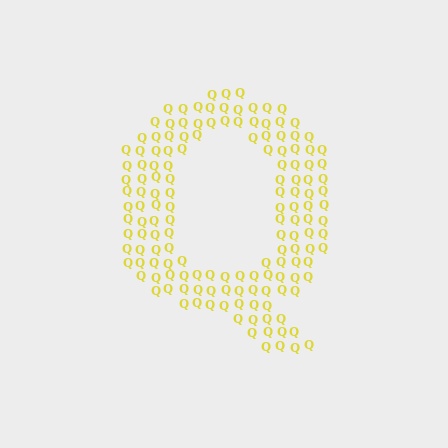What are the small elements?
The small elements are letter Q's.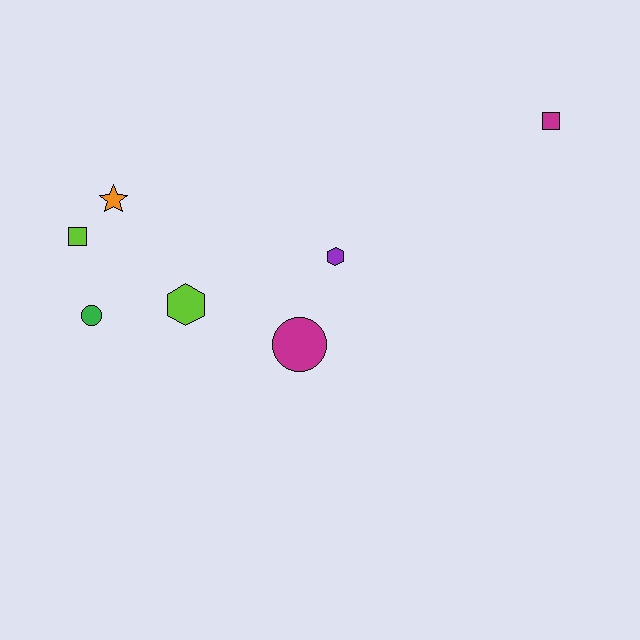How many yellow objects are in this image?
There are no yellow objects.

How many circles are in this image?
There are 2 circles.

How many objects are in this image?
There are 7 objects.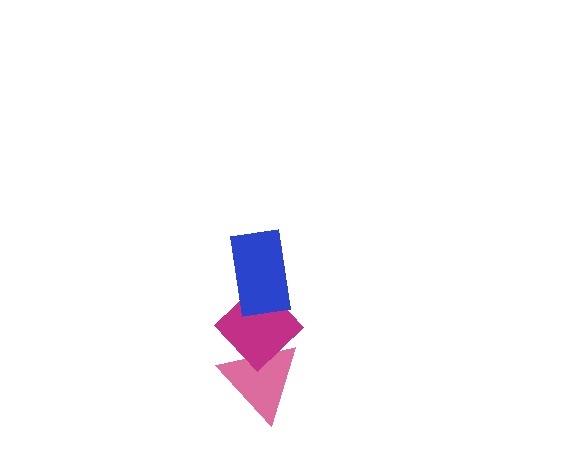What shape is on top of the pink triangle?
The magenta diamond is on top of the pink triangle.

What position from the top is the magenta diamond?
The magenta diamond is 2nd from the top.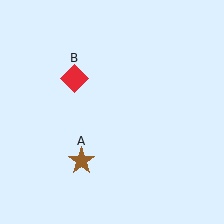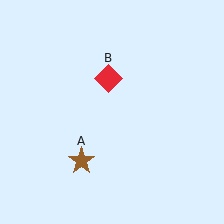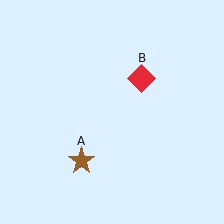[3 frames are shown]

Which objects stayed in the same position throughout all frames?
Brown star (object A) remained stationary.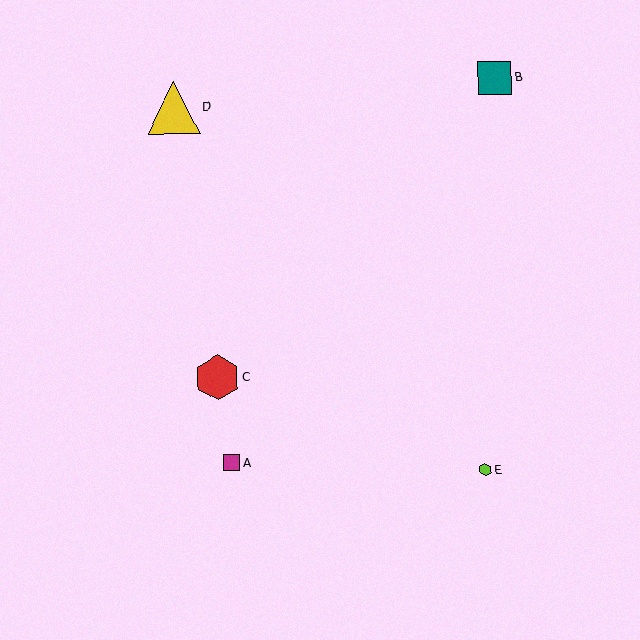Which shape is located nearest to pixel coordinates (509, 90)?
The teal square (labeled B) at (495, 78) is nearest to that location.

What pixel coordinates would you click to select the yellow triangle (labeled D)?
Click at (174, 108) to select the yellow triangle D.